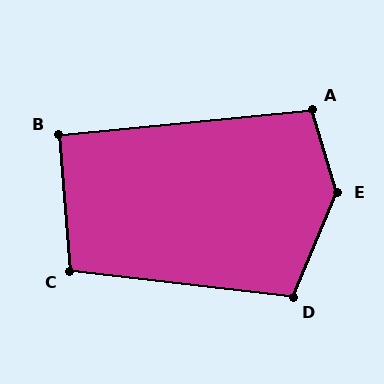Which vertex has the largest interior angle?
E, at approximately 140 degrees.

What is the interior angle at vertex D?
Approximately 107 degrees (obtuse).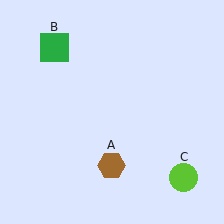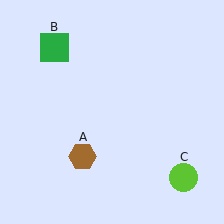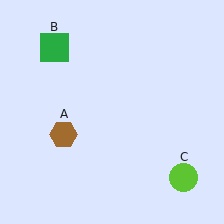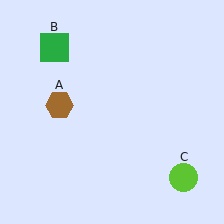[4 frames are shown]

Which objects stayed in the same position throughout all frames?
Green square (object B) and lime circle (object C) remained stationary.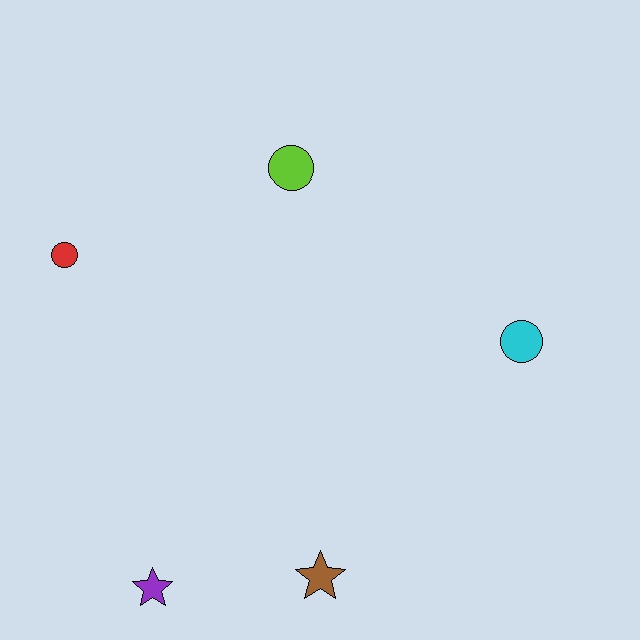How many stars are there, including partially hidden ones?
There are 2 stars.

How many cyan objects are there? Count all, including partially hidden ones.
There is 1 cyan object.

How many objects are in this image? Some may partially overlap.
There are 5 objects.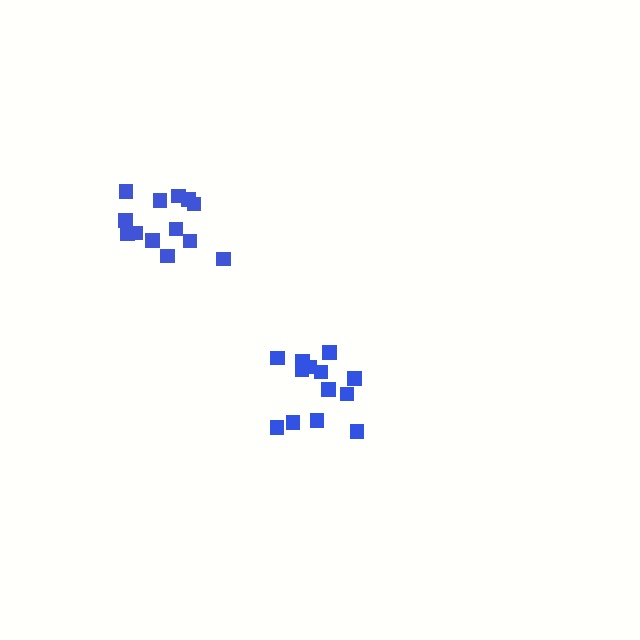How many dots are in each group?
Group 1: 13 dots, Group 2: 13 dots (26 total).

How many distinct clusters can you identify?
There are 2 distinct clusters.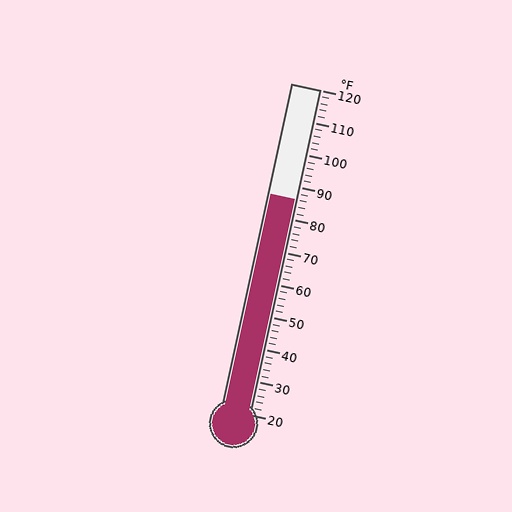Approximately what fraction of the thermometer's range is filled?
The thermometer is filled to approximately 65% of its range.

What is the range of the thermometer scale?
The thermometer scale ranges from 20°F to 120°F.